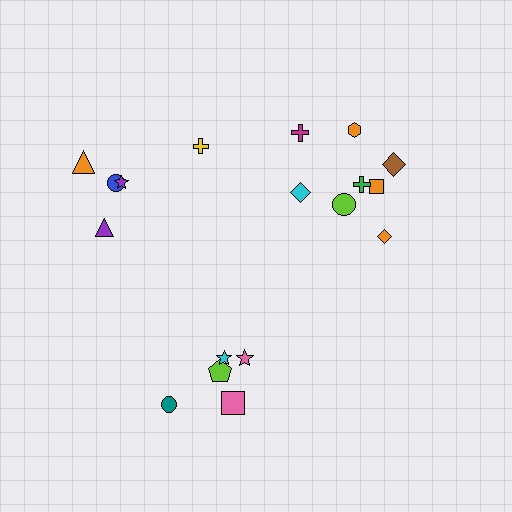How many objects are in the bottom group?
There are 5 objects.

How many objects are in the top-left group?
There are 5 objects.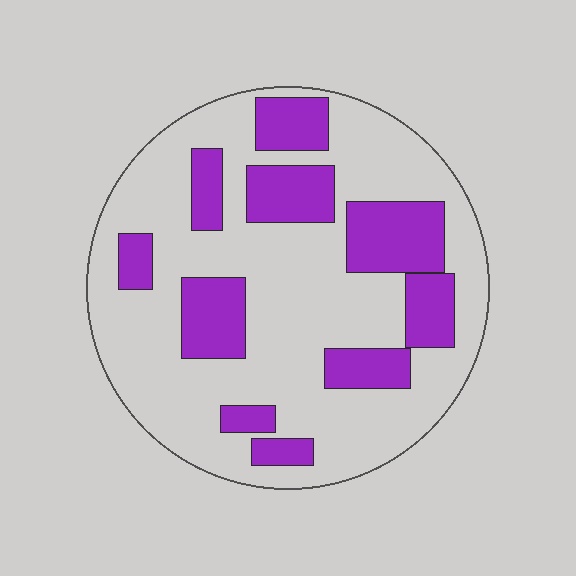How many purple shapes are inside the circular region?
10.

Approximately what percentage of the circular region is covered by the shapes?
Approximately 30%.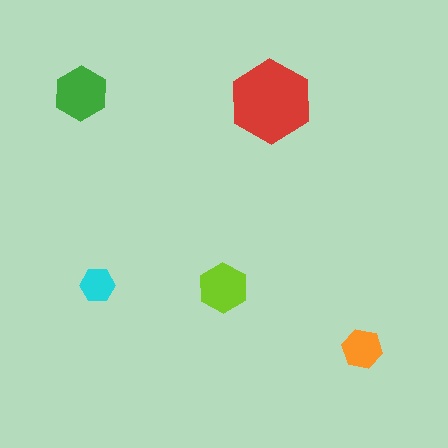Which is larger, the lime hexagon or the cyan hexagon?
The lime one.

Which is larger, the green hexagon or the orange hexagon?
The green one.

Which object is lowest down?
The orange hexagon is bottommost.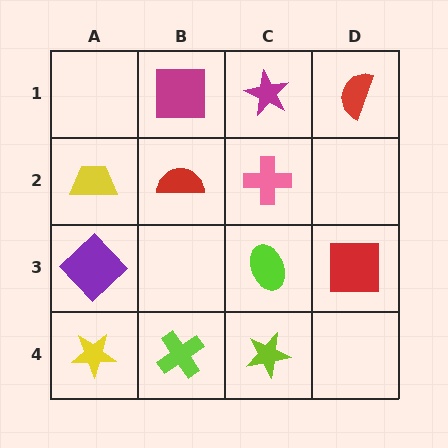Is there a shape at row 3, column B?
No, that cell is empty.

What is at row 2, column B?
A red semicircle.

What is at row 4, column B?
A lime cross.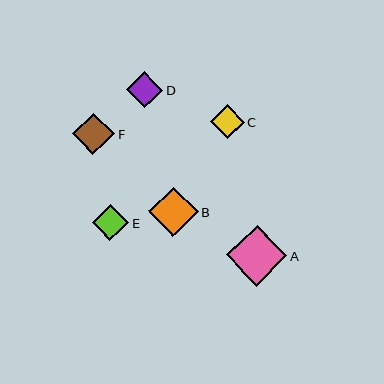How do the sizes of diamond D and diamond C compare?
Diamond D and diamond C are approximately the same size.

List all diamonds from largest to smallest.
From largest to smallest: A, B, F, D, E, C.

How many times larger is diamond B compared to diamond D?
Diamond B is approximately 1.4 times the size of diamond D.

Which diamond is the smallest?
Diamond C is the smallest with a size of approximately 34 pixels.